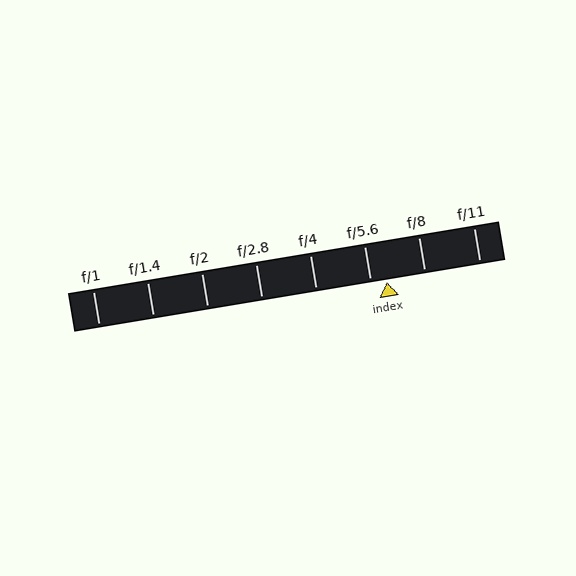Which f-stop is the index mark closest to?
The index mark is closest to f/5.6.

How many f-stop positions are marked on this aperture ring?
There are 8 f-stop positions marked.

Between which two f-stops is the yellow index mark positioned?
The index mark is between f/5.6 and f/8.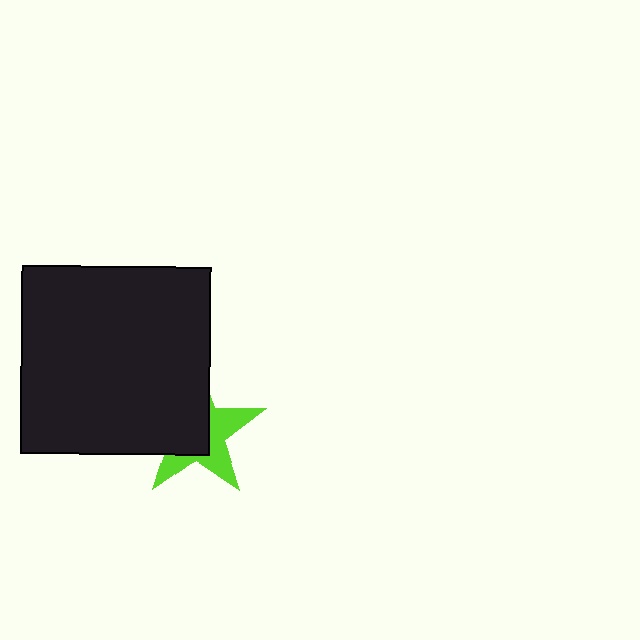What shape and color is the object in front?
The object in front is a black square.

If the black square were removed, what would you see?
You would see the complete lime star.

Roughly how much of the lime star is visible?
A small part of it is visible (roughly 43%).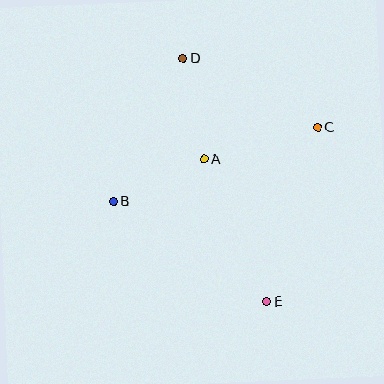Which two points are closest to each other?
Points A and B are closest to each other.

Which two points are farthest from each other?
Points D and E are farthest from each other.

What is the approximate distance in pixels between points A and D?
The distance between A and D is approximately 103 pixels.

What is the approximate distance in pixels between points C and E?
The distance between C and E is approximately 182 pixels.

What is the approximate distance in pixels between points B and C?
The distance between B and C is approximately 217 pixels.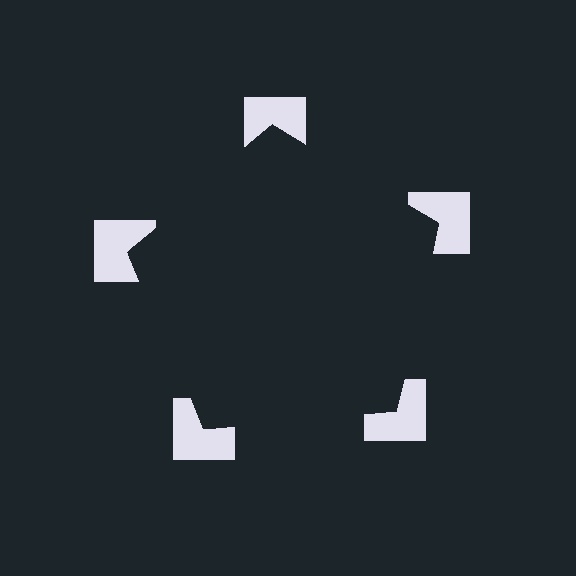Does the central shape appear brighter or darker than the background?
It typically appears slightly darker than the background, even though no actual brightness change is drawn.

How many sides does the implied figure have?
5 sides.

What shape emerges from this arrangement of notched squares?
An illusory pentagon — its edges are inferred from the aligned wedge cuts in the notched squares, not physically drawn.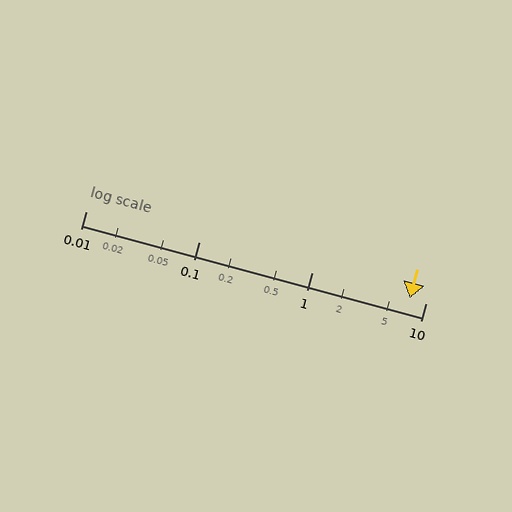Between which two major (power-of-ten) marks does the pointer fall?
The pointer is between 1 and 10.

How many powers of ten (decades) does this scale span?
The scale spans 3 decades, from 0.01 to 10.